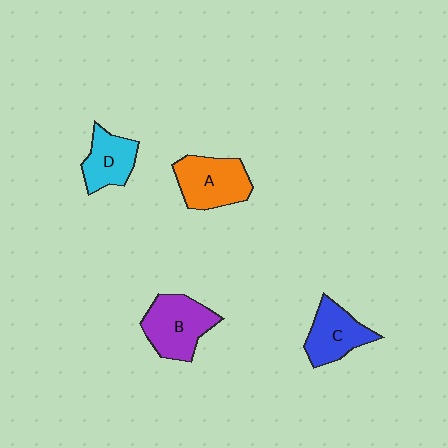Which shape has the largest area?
Shape B (purple).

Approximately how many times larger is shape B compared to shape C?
Approximately 1.2 times.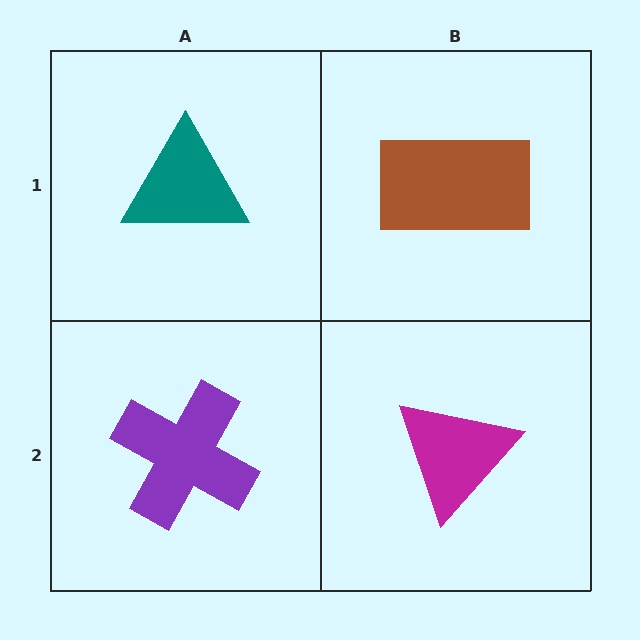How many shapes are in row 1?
2 shapes.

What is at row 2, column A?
A purple cross.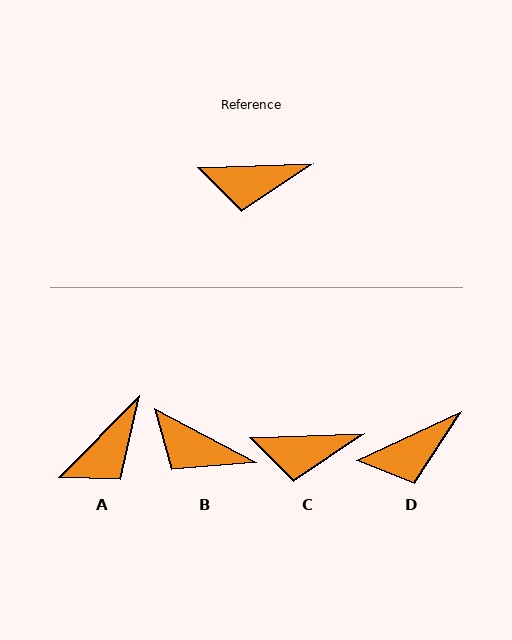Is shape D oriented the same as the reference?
No, it is off by about 23 degrees.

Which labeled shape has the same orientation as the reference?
C.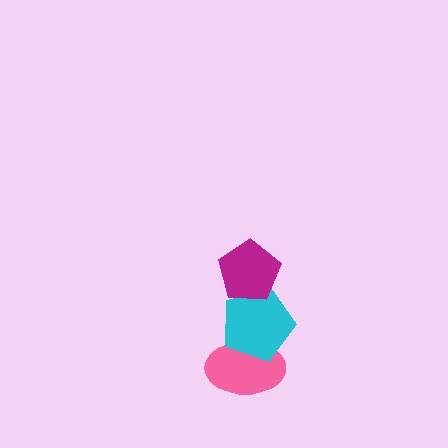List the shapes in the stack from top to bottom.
From top to bottom: the magenta pentagon, the cyan pentagon, the pink ellipse.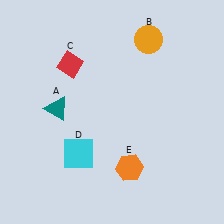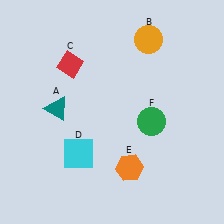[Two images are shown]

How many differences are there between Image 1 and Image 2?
There is 1 difference between the two images.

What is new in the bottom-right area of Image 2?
A green circle (F) was added in the bottom-right area of Image 2.